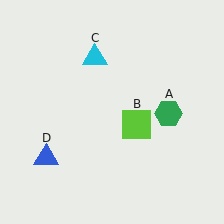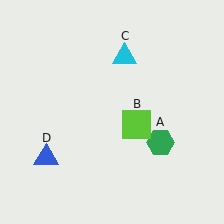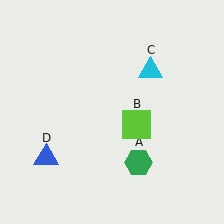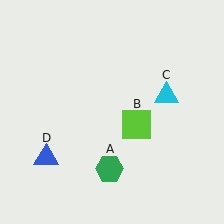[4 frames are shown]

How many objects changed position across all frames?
2 objects changed position: green hexagon (object A), cyan triangle (object C).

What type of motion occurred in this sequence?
The green hexagon (object A), cyan triangle (object C) rotated clockwise around the center of the scene.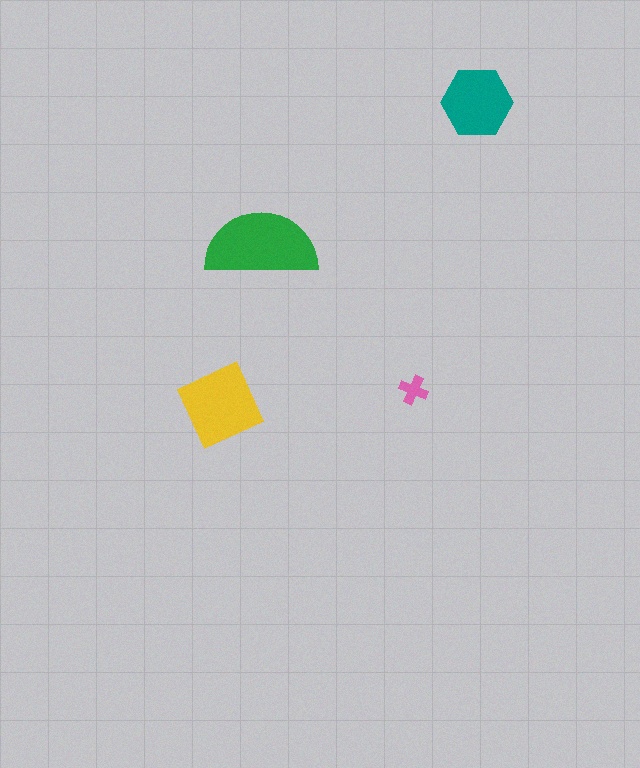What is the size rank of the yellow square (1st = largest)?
2nd.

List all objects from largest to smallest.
The green semicircle, the yellow square, the teal hexagon, the pink cross.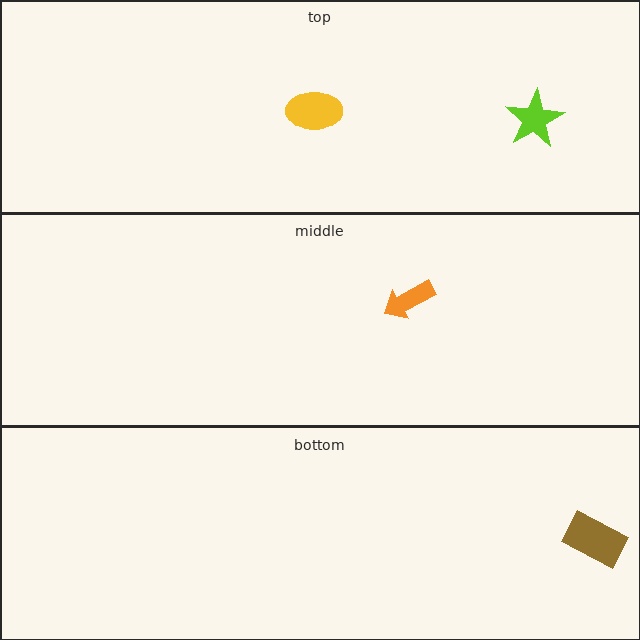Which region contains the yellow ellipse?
The top region.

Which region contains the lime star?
The top region.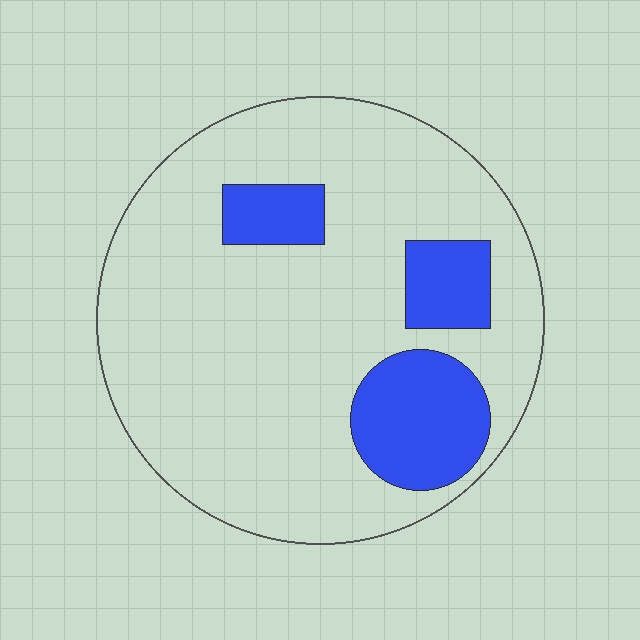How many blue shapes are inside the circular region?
3.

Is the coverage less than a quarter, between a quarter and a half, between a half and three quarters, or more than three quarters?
Less than a quarter.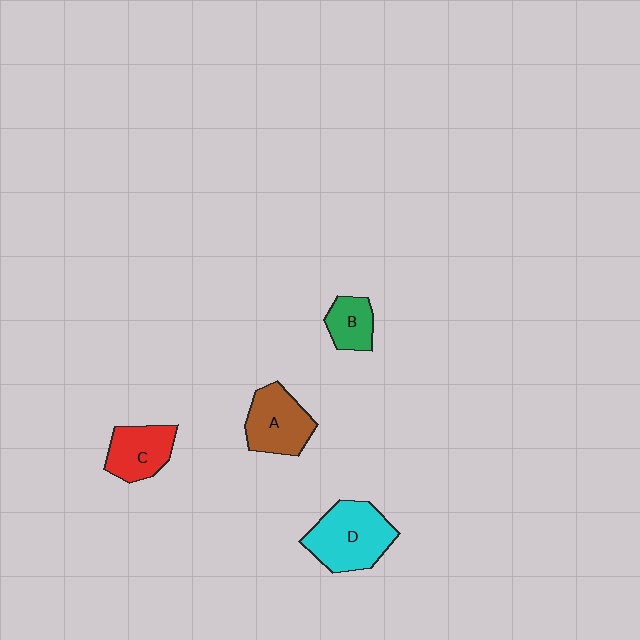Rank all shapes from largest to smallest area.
From largest to smallest: D (cyan), A (brown), C (red), B (green).